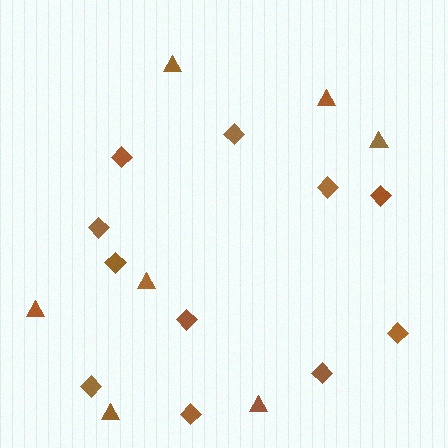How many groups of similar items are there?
There are 2 groups: one group of triangles (7) and one group of diamonds (11).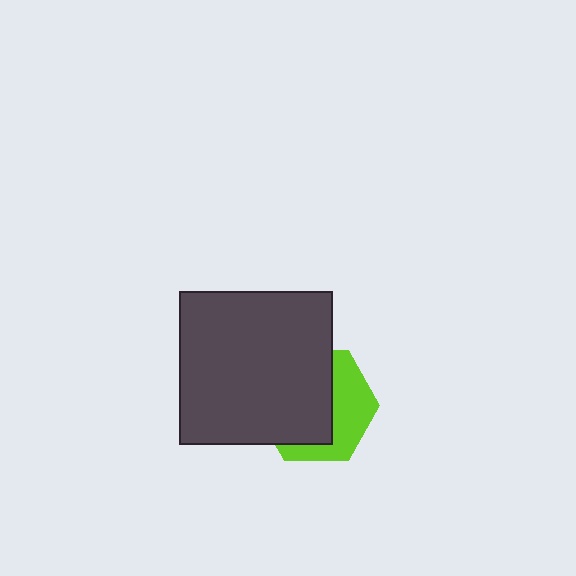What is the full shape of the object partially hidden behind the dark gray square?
The partially hidden object is a lime hexagon.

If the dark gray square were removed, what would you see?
You would see the complete lime hexagon.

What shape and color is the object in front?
The object in front is a dark gray square.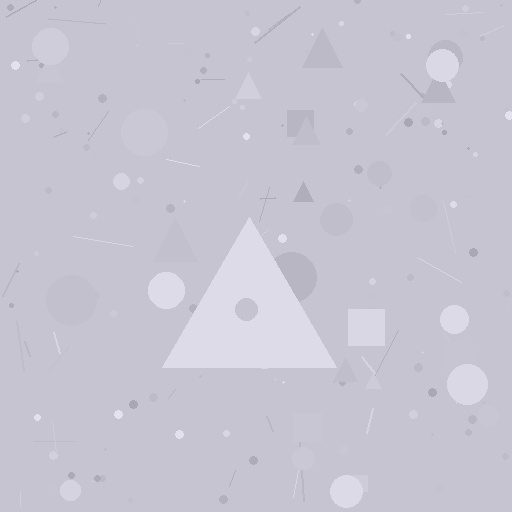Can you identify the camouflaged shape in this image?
The camouflaged shape is a triangle.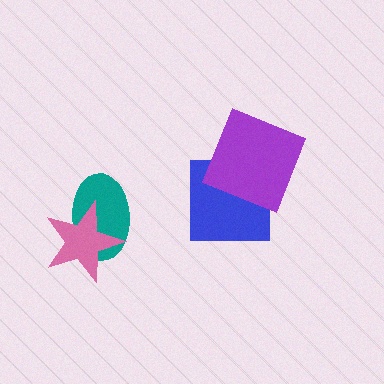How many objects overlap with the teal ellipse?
1 object overlaps with the teal ellipse.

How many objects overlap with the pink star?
1 object overlaps with the pink star.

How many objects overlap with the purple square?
1 object overlaps with the purple square.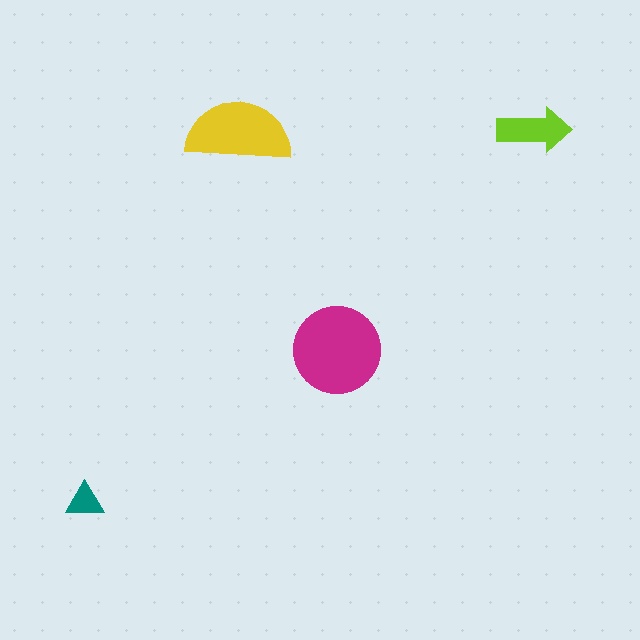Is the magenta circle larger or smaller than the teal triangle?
Larger.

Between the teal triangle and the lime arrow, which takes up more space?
The lime arrow.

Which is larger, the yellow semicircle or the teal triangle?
The yellow semicircle.